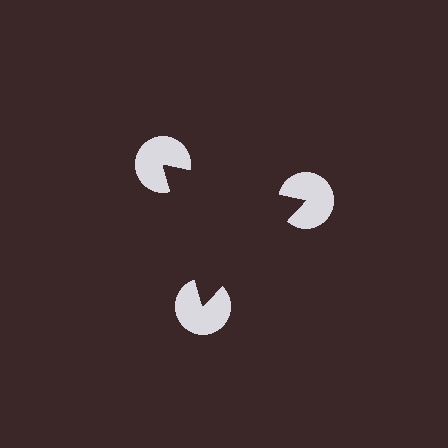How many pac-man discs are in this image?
There are 3 — one at each vertex of the illusory triangle.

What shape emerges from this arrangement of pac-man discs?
An illusory triangle — its edges are inferred from the aligned wedge cuts in the pac-man discs, not physically drawn.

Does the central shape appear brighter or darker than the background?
It typically appears slightly darker than the background, even though no actual brightness change is drawn.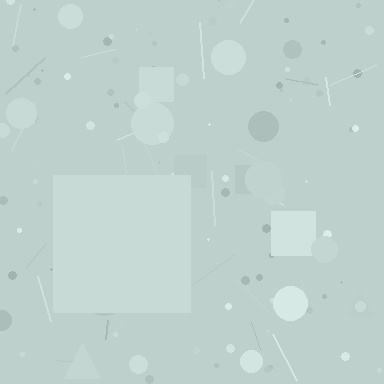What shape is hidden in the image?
A square is hidden in the image.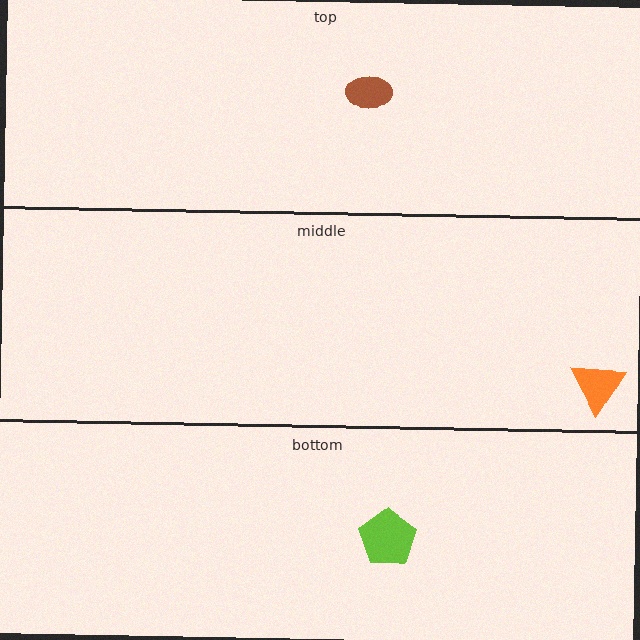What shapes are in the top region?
The brown ellipse.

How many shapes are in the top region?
1.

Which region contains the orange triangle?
The middle region.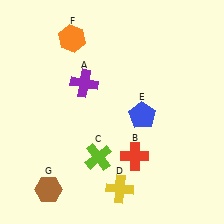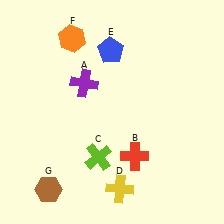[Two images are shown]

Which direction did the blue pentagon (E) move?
The blue pentagon (E) moved up.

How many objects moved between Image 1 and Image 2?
1 object moved between the two images.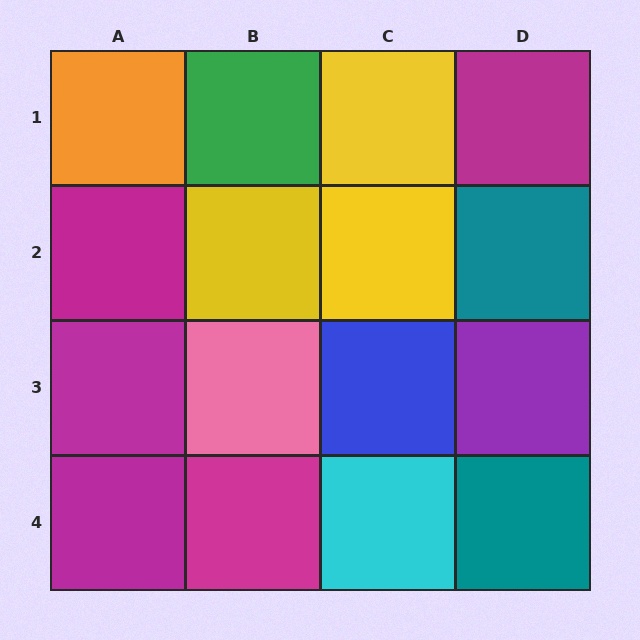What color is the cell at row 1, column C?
Yellow.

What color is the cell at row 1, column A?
Orange.